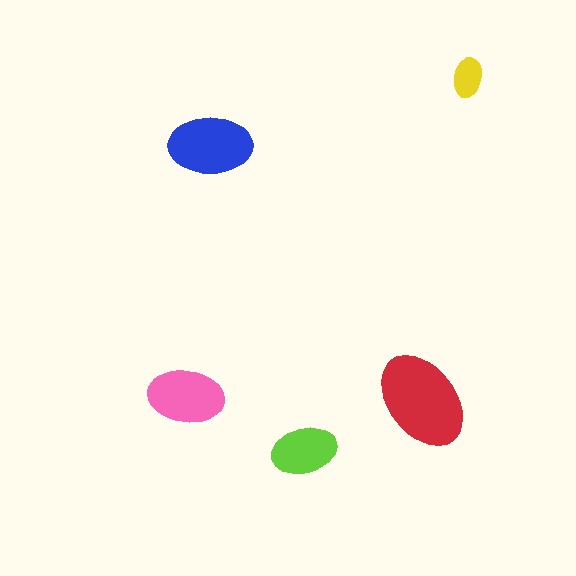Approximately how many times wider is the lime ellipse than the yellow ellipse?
About 1.5 times wider.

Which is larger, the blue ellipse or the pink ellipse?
The blue one.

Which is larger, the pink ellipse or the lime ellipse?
The pink one.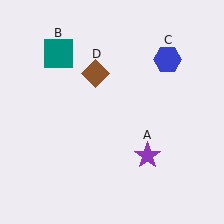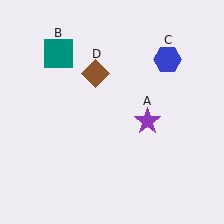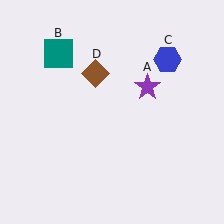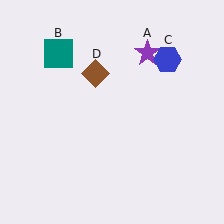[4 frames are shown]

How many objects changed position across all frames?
1 object changed position: purple star (object A).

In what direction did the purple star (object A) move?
The purple star (object A) moved up.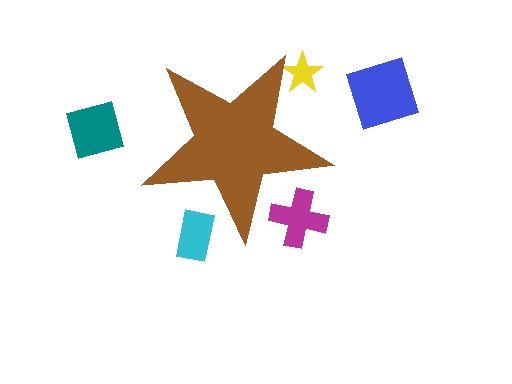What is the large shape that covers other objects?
A brown star.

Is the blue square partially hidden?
No, the blue square is fully visible.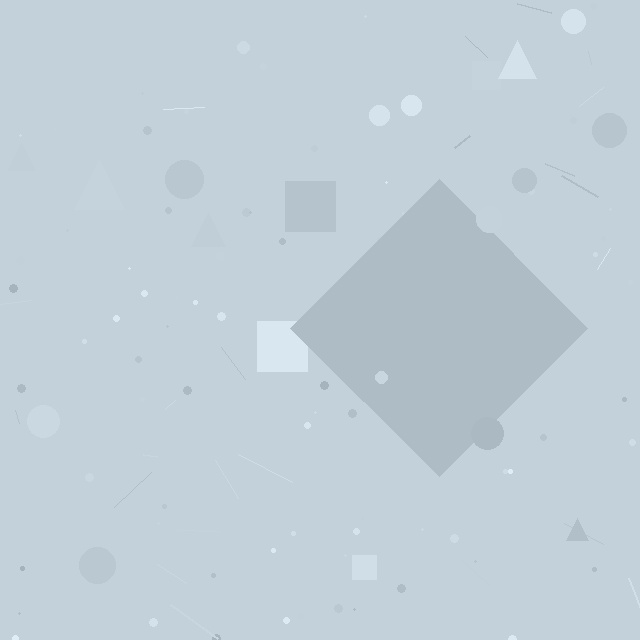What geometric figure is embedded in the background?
A diamond is embedded in the background.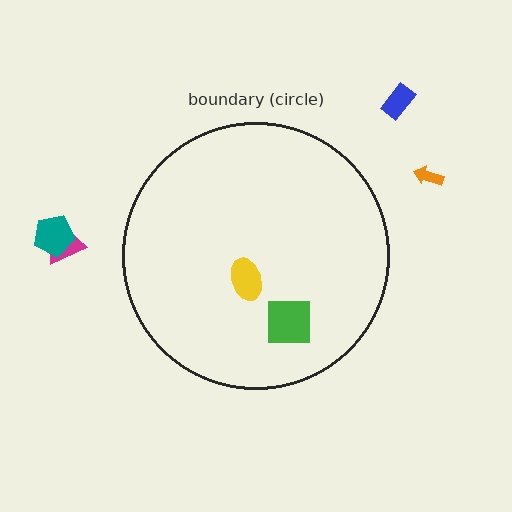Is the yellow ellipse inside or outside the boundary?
Inside.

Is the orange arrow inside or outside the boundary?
Outside.